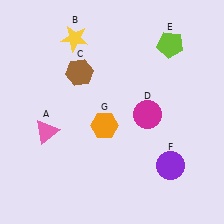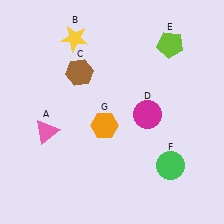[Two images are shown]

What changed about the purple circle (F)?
In Image 1, F is purple. In Image 2, it changed to green.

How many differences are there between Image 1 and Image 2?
There is 1 difference between the two images.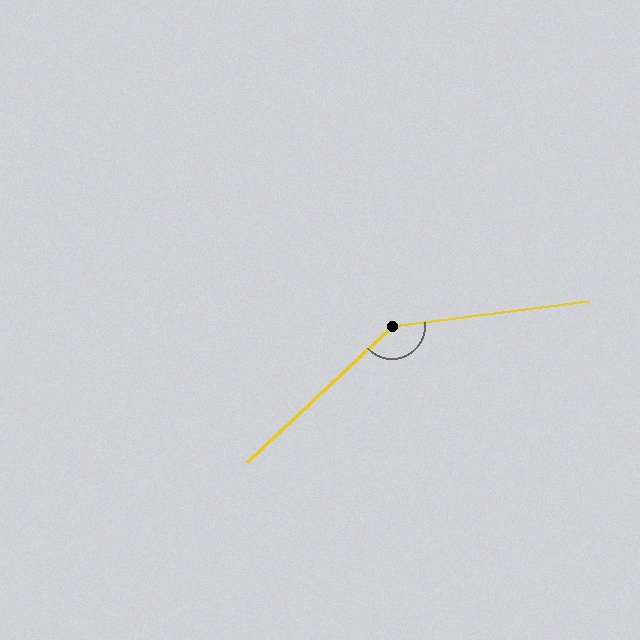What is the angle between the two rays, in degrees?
Approximately 144 degrees.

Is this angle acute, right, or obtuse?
It is obtuse.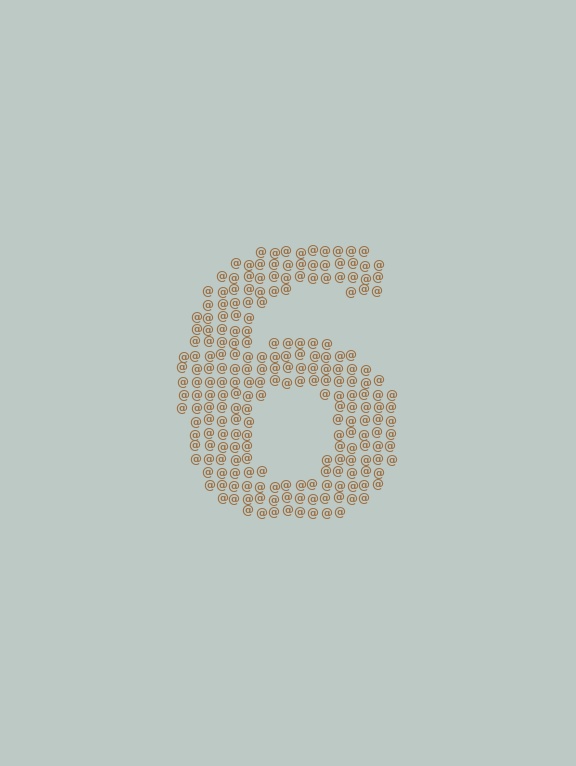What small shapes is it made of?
It is made of small at signs.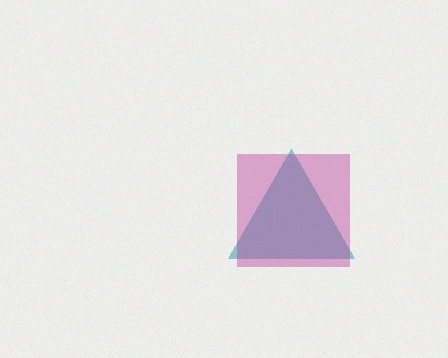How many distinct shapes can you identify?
There are 2 distinct shapes: a teal triangle, a magenta square.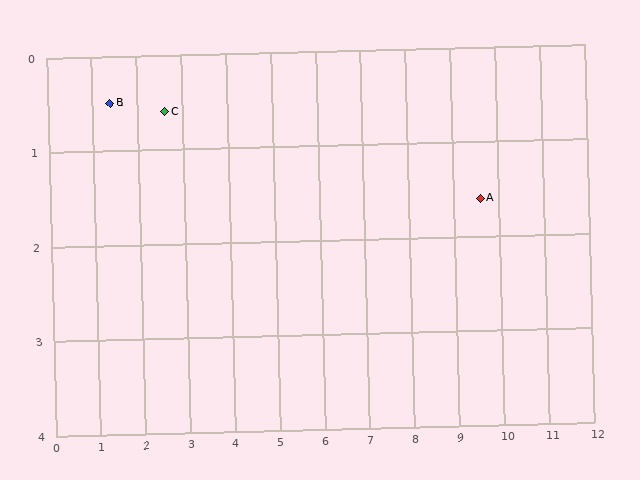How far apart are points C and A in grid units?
Points C and A are about 7.1 grid units apart.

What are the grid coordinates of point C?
Point C is at approximately (2.6, 0.6).